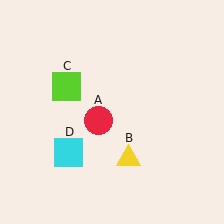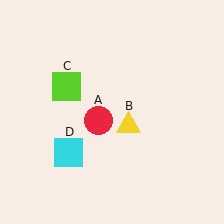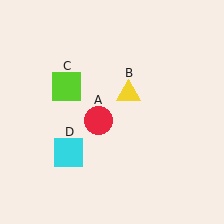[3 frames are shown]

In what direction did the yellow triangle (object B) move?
The yellow triangle (object B) moved up.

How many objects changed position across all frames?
1 object changed position: yellow triangle (object B).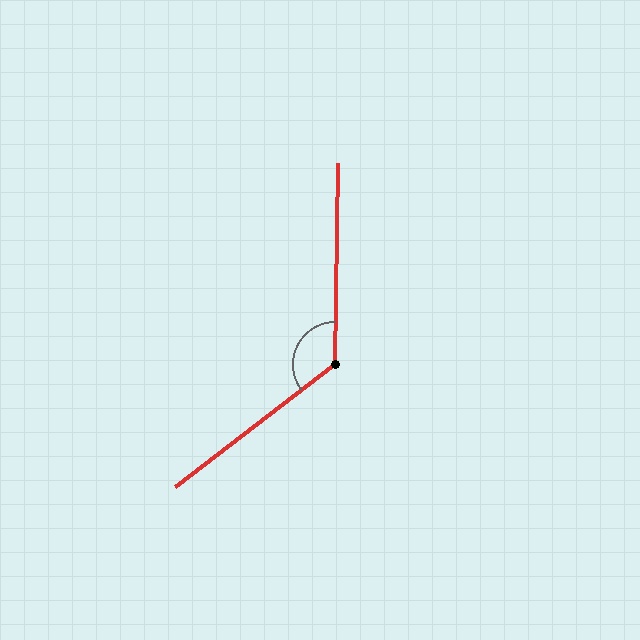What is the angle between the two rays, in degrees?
Approximately 128 degrees.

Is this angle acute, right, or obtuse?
It is obtuse.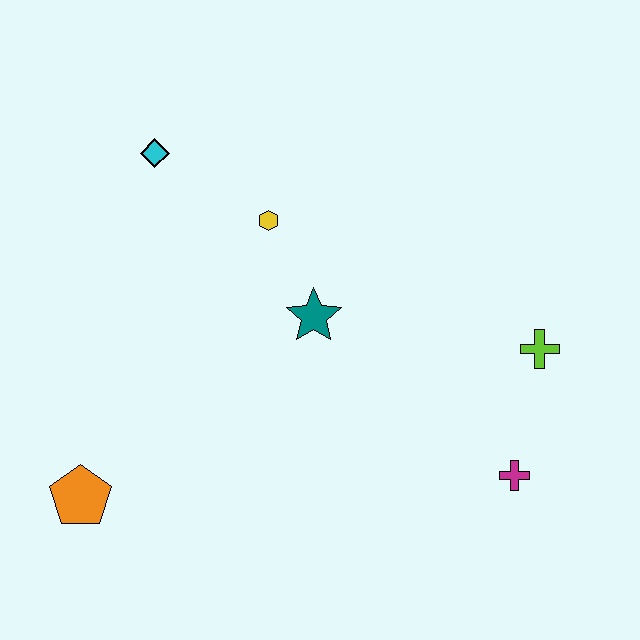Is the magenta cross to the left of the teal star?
No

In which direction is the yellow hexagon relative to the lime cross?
The yellow hexagon is to the left of the lime cross.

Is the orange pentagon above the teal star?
No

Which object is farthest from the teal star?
The orange pentagon is farthest from the teal star.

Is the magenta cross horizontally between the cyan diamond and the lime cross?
Yes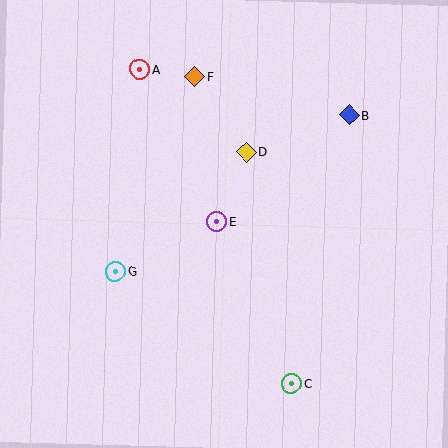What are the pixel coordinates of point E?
Point E is at (217, 221).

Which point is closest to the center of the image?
Point E at (217, 221) is closest to the center.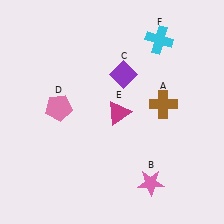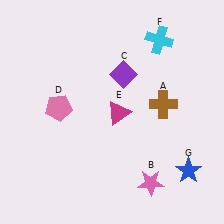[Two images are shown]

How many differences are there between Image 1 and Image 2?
There is 1 difference between the two images.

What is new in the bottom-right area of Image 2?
A blue star (G) was added in the bottom-right area of Image 2.